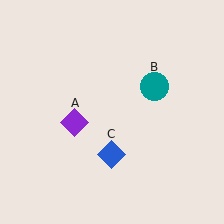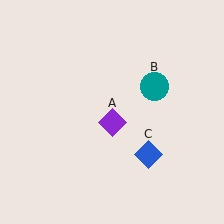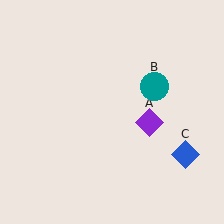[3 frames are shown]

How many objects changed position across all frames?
2 objects changed position: purple diamond (object A), blue diamond (object C).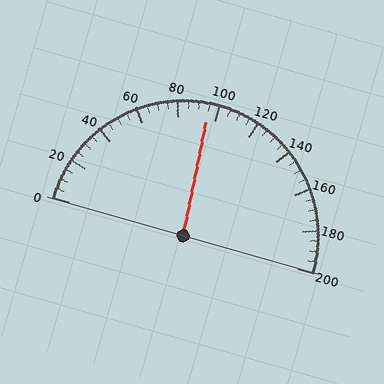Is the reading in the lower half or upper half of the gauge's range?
The reading is in the lower half of the range (0 to 200).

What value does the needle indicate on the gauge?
The needle indicates approximately 95.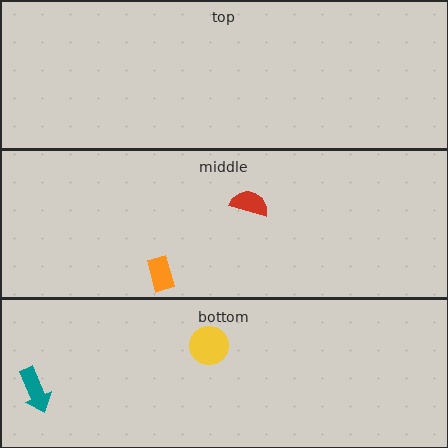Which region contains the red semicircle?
The middle region.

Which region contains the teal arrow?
The bottom region.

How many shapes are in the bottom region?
2.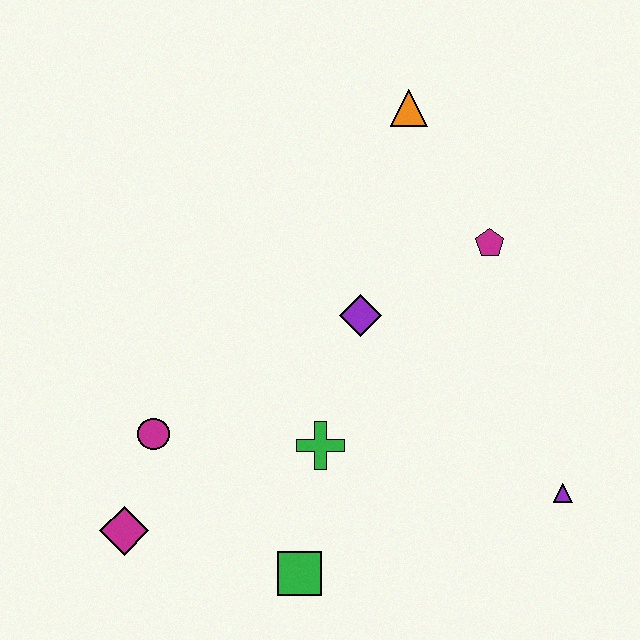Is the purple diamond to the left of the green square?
No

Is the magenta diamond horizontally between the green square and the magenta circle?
No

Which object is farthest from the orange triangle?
The magenta diamond is farthest from the orange triangle.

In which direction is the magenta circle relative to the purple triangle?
The magenta circle is to the left of the purple triangle.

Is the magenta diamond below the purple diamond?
Yes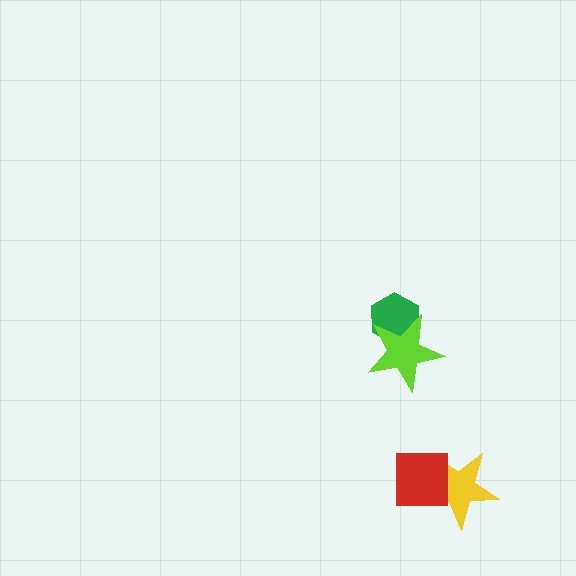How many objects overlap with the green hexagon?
1 object overlaps with the green hexagon.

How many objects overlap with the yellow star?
1 object overlaps with the yellow star.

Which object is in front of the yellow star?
The red square is in front of the yellow star.